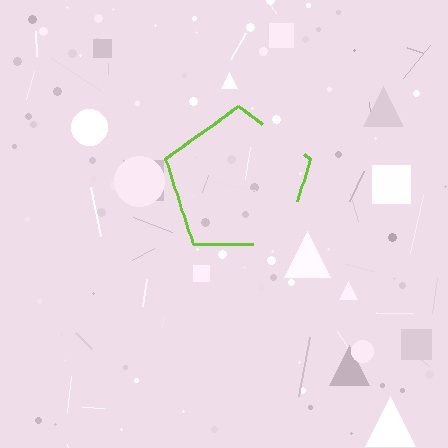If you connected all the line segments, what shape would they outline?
They would outline a pentagon.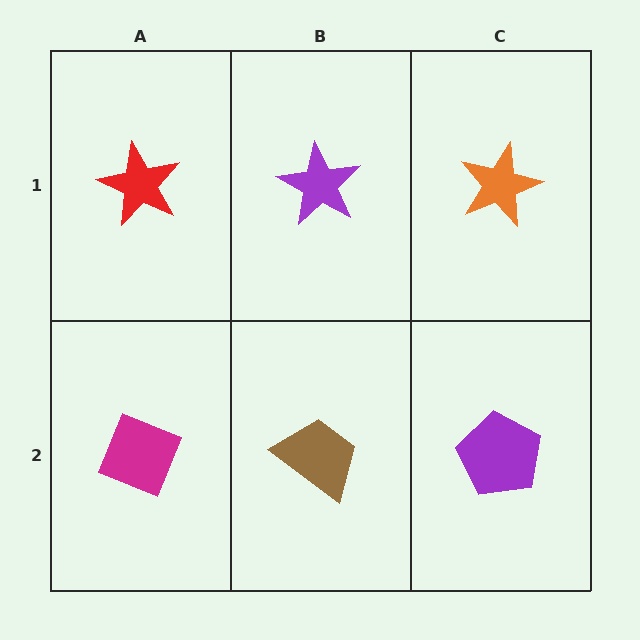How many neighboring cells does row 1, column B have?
3.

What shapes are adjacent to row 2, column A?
A red star (row 1, column A), a brown trapezoid (row 2, column B).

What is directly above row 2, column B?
A purple star.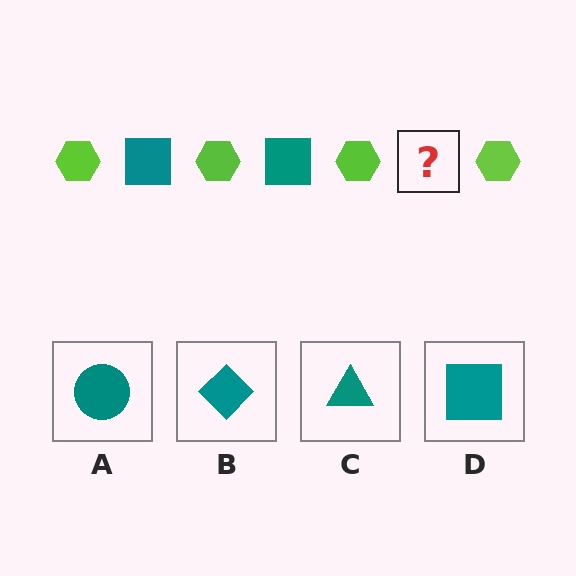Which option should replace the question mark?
Option D.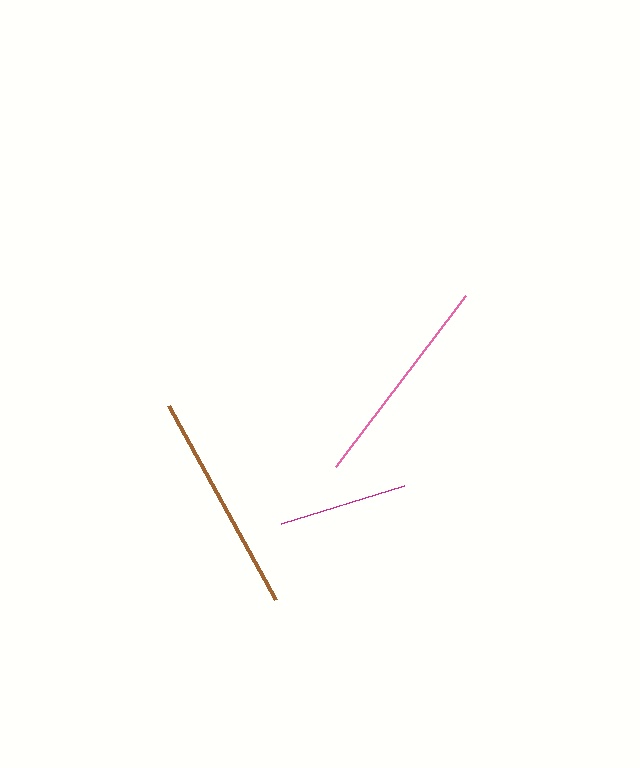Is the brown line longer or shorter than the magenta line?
The brown line is longer than the magenta line.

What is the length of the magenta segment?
The magenta segment is approximately 129 pixels long.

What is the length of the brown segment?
The brown segment is approximately 221 pixels long.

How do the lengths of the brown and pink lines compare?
The brown and pink lines are approximately the same length.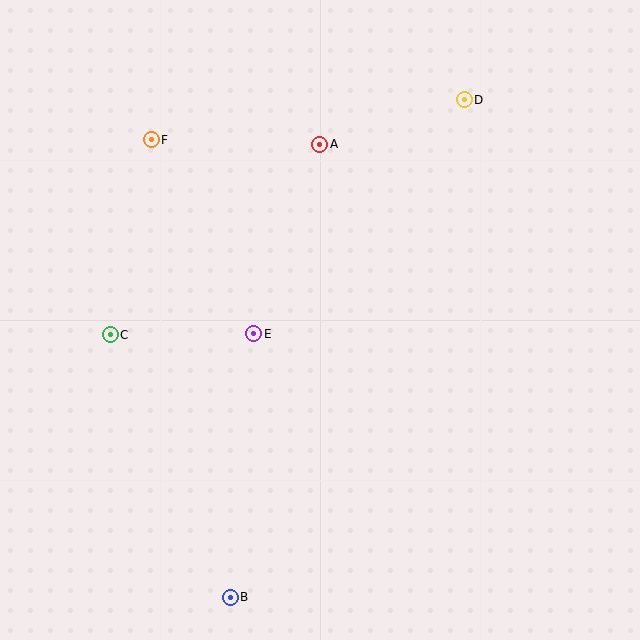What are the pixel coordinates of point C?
Point C is at (110, 335).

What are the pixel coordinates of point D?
Point D is at (464, 100).